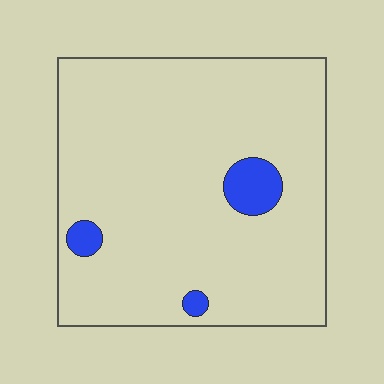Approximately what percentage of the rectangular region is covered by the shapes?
Approximately 5%.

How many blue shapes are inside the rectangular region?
3.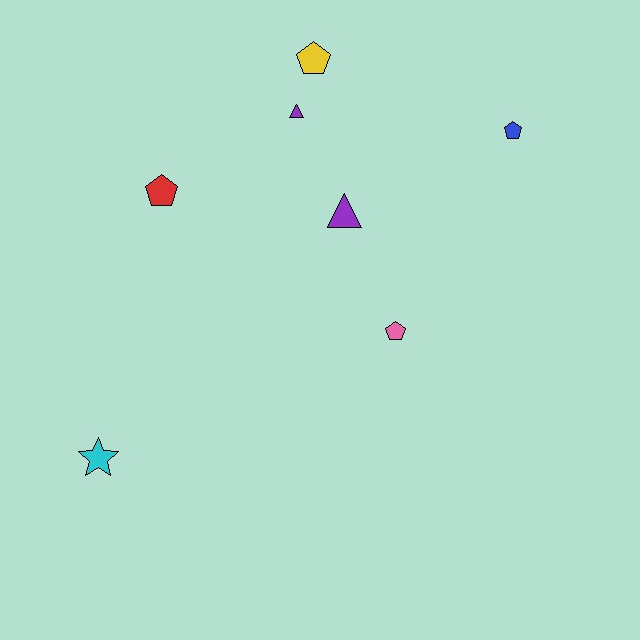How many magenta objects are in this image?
There are no magenta objects.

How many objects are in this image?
There are 7 objects.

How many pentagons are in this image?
There are 4 pentagons.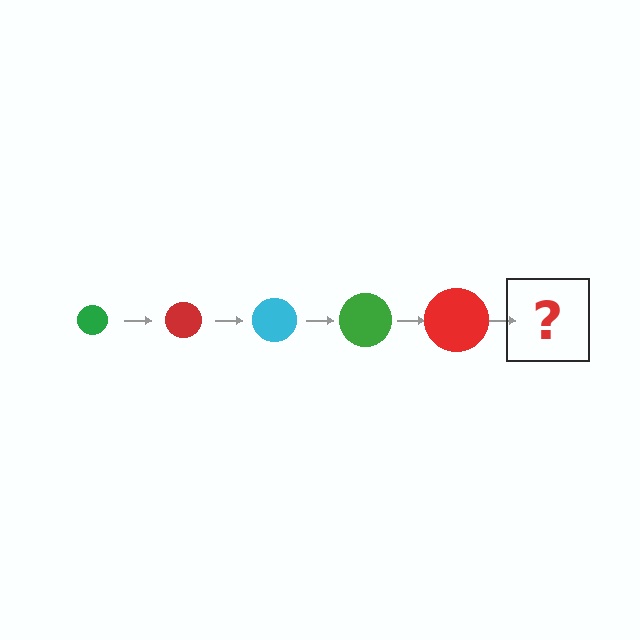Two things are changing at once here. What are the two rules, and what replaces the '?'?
The two rules are that the circle grows larger each step and the color cycles through green, red, and cyan. The '?' should be a cyan circle, larger than the previous one.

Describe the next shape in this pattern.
It should be a cyan circle, larger than the previous one.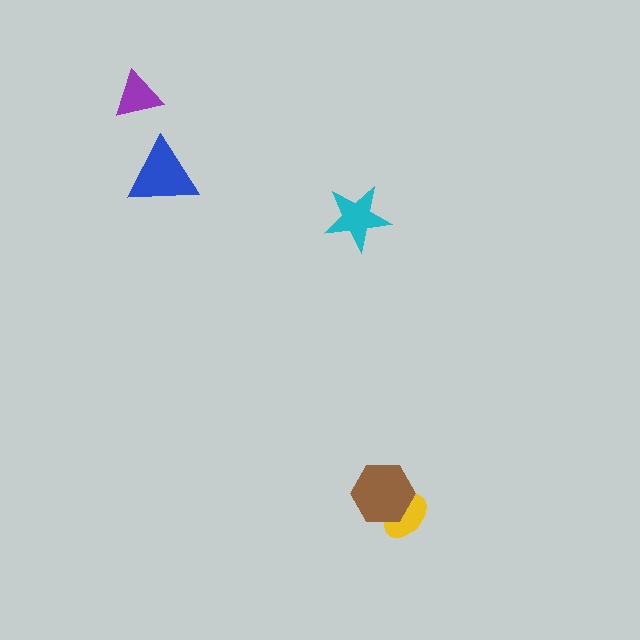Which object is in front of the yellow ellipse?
The brown hexagon is in front of the yellow ellipse.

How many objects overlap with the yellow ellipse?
1 object overlaps with the yellow ellipse.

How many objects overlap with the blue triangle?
0 objects overlap with the blue triangle.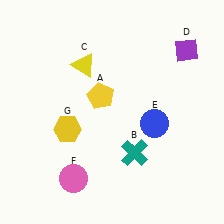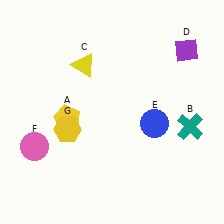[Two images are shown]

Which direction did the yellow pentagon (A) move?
The yellow pentagon (A) moved left.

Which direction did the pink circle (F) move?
The pink circle (F) moved left.